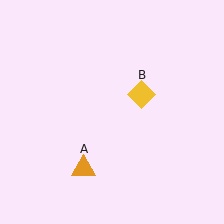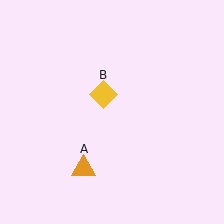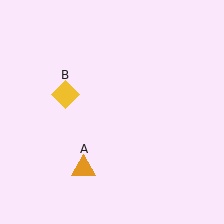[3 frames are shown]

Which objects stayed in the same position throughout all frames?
Orange triangle (object A) remained stationary.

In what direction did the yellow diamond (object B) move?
The yellow diamond (object B) moved left.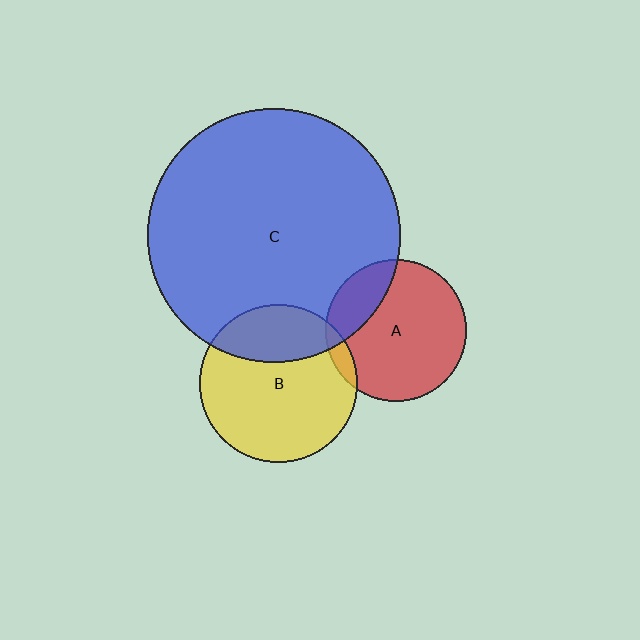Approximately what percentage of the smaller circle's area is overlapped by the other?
Approximately 5%.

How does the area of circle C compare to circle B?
Approximately 2.6 times.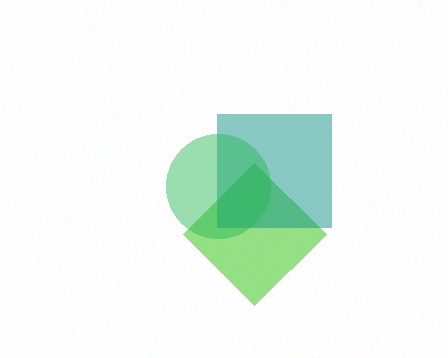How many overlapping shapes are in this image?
There are 3 overlapping shapes in the image.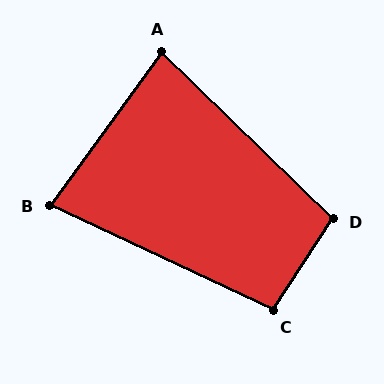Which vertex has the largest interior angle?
D, at approximately 101 degrees.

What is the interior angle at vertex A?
Approximately 82 degrees (acute).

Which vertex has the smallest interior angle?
B, at approximately 79 degrees.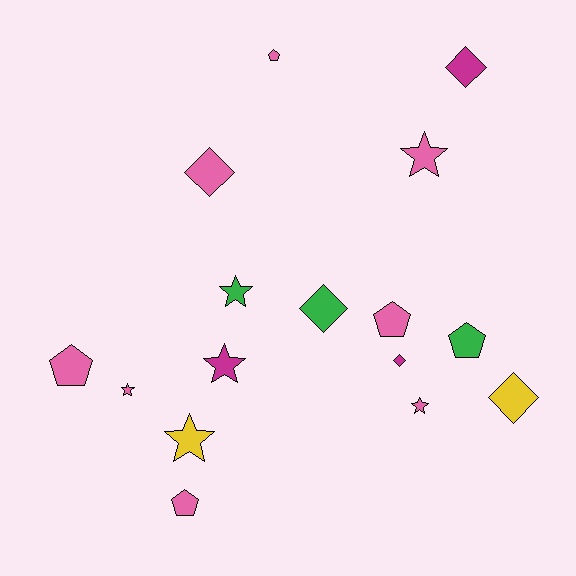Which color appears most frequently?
Pink, with 8 objects.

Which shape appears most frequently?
Star, with 6 objects.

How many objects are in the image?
There are 16 objects.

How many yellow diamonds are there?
There is 1 yellow diamond.